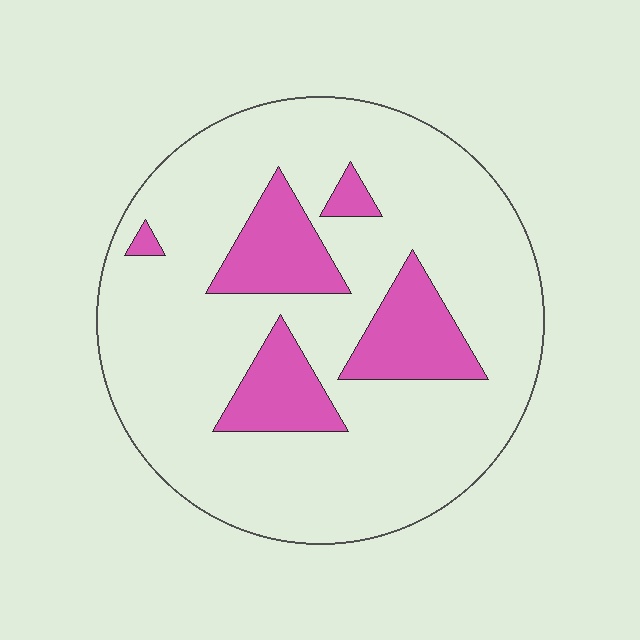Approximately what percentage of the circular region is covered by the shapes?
Approximately 20%.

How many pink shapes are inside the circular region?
5.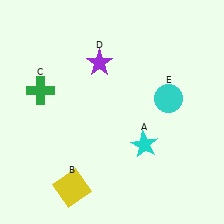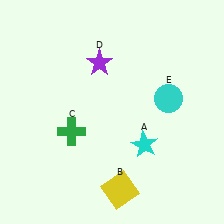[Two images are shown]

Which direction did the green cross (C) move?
The green cross (C) moved down.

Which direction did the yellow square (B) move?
The yellow square (B) moved right.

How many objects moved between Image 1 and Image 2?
2 objects moved between the two images.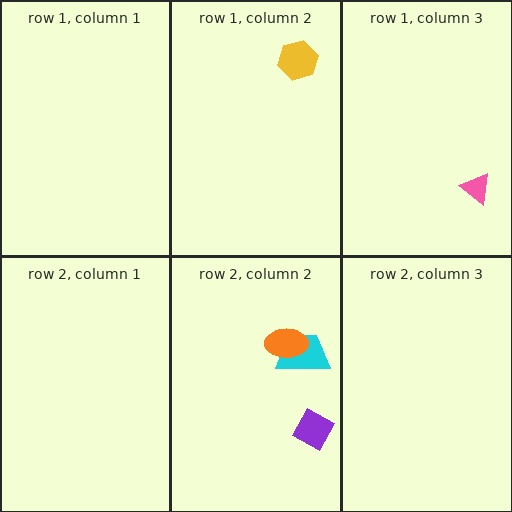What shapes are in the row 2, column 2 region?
The purple diamond, the cyan trapezoid, the orange ellipse.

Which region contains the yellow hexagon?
The row 1, column 2 region.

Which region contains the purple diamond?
The row 2, column 2 region.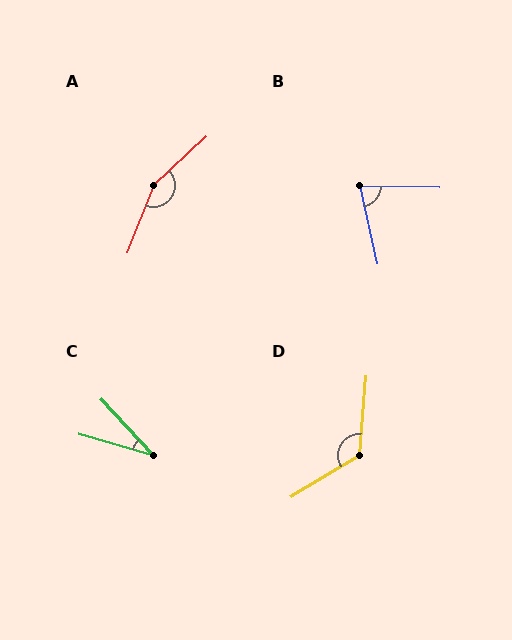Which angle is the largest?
A, at approximately 154 degrees.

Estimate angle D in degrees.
Approximately 126 degrees.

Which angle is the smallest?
C, at approximately 31 degrees.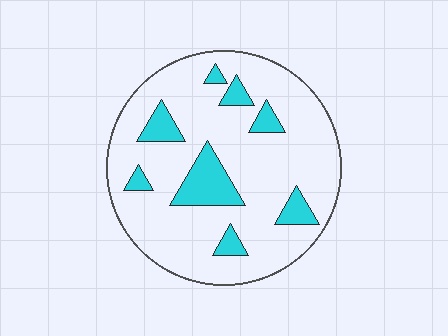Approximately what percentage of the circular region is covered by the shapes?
Approximately 15%.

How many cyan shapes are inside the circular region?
8.